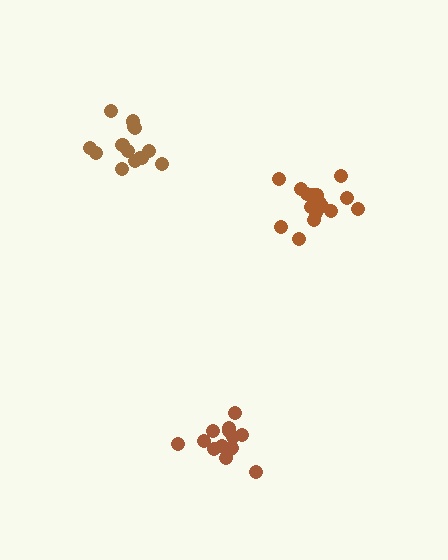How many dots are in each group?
Group 1: 14 dots, Group 2: 14 dots, Group 3: 18 dots (46 total).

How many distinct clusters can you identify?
There are 3 distinct clusters.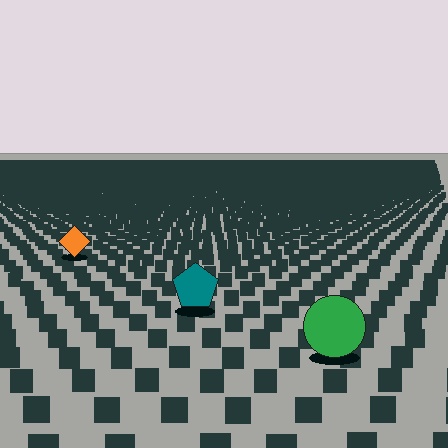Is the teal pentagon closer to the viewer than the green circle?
No. The green circle is closer — you can tell from the texture gradient: the ground texture is coarser near it.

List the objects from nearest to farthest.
From nearest to farthest: the green circle, the teal pentagon, the orange diamond.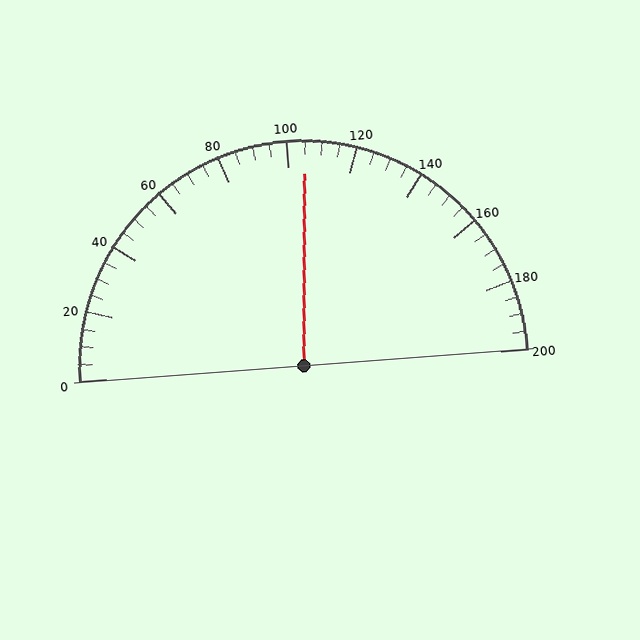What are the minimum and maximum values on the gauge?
The gauge ranges from 0 to 200.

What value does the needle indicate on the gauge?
The needle indicates approximately 105.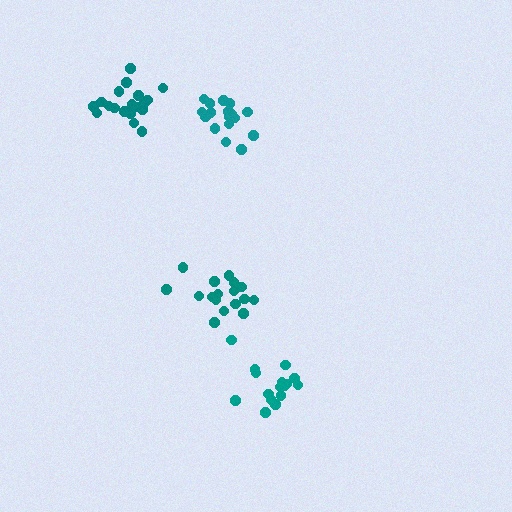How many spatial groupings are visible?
There are 4 spatial groupings.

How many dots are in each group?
Group 1: 17 dots, Group 2: 17 dots, Group 3: 19 dots, Group 4: 18 dots (71 total).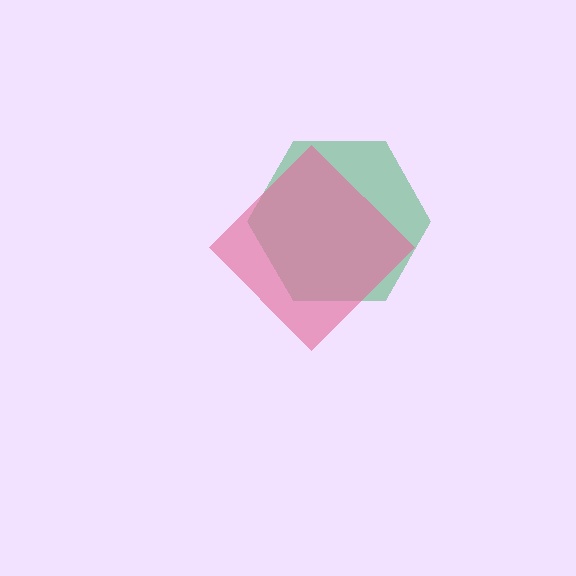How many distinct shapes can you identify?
There are 2 distinct shapes: a green hexagon, a pink diamond.